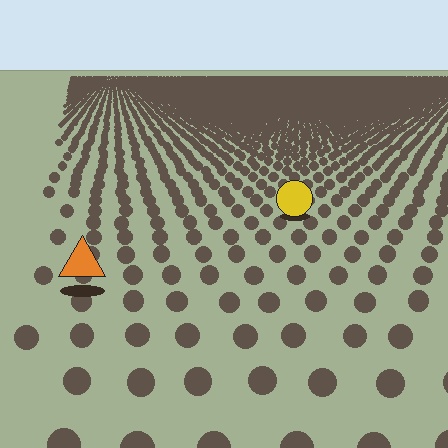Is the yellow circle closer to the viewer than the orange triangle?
No. The orange triangle is closer — you can tell from the texture gradient: the ground texture is coarser near it.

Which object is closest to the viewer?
The orange triangle is closest. The texture marks near it are larger and more spread out.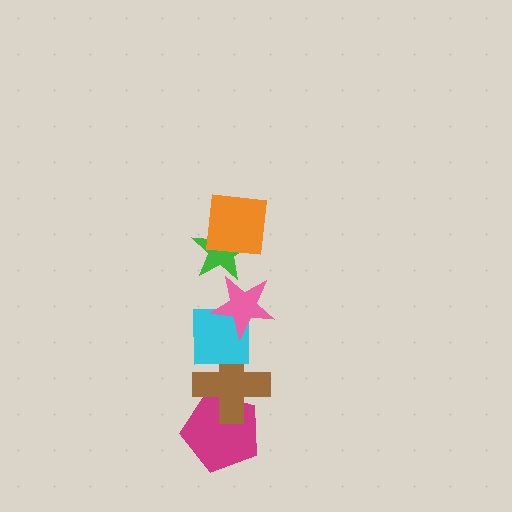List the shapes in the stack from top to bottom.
From top to bottom: the orange square, the green star, the pink star, the cyan square, the brown cross, the magenta pentagon.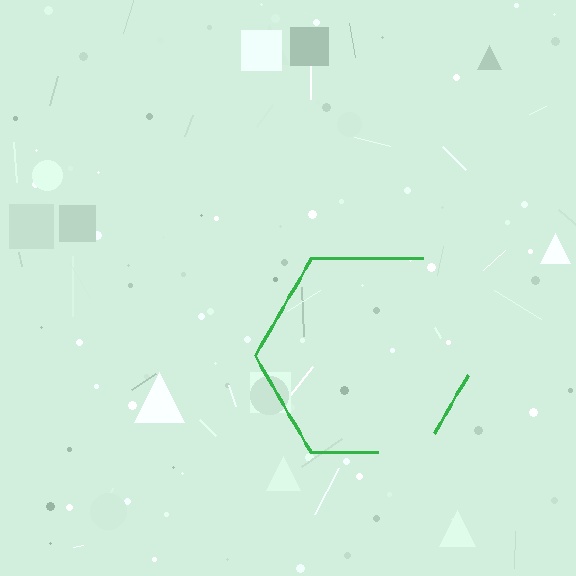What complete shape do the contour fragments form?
The contour fragments form a hexagon.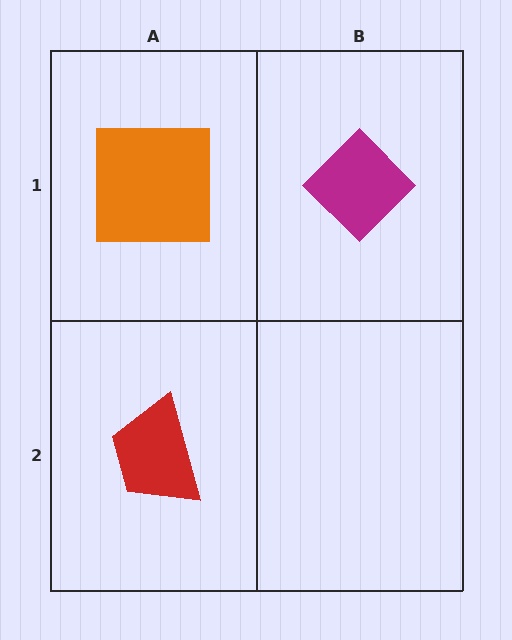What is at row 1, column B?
A magenta diamond.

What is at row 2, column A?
A red trapezoid.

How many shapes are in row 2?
1 shape.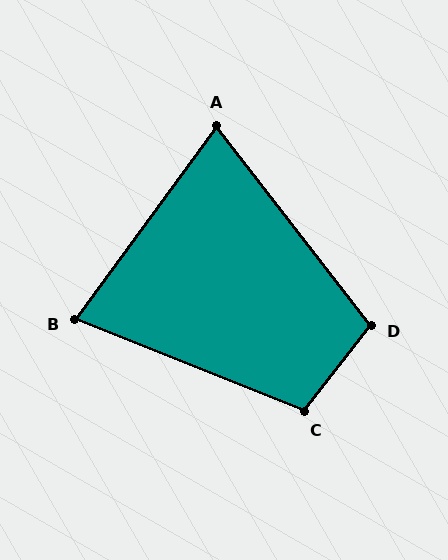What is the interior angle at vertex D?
Approximately 104 degrees (obtuse).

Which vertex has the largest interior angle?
C, at approximately 106 degrees.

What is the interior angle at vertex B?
Approximately 76 degrees (acute).